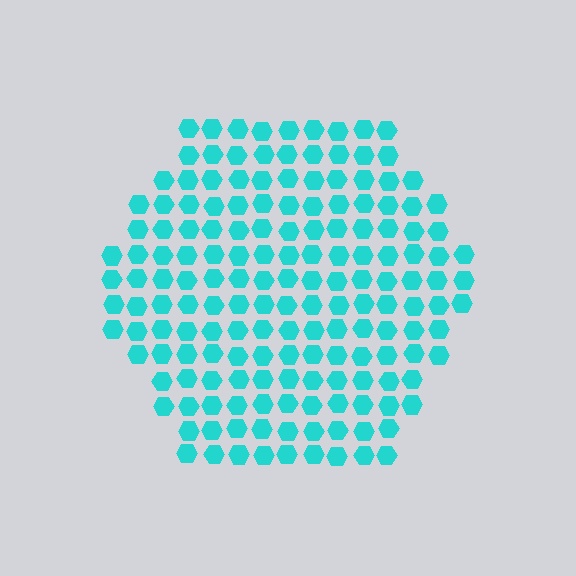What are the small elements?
The small elements are hexagons.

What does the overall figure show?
The overall figure shows a hexagon.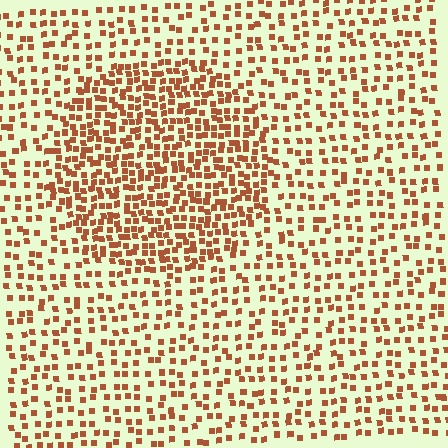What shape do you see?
I see a circle.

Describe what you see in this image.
The image contains small brown elements arranged at two different densities. A circle-shaped region is visible where the elements are more densely packed than the surrounding area.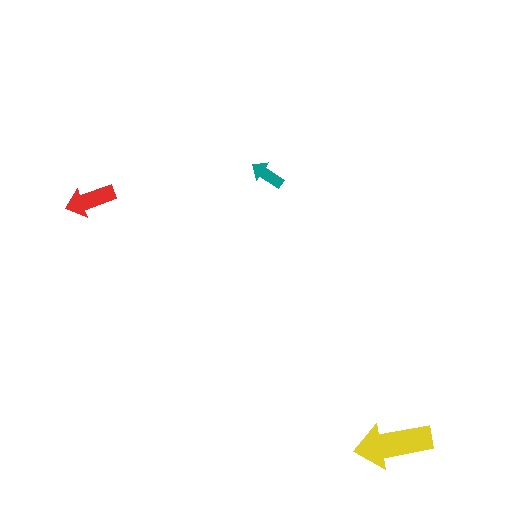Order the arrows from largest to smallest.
the yellow one, the red one, the teal one.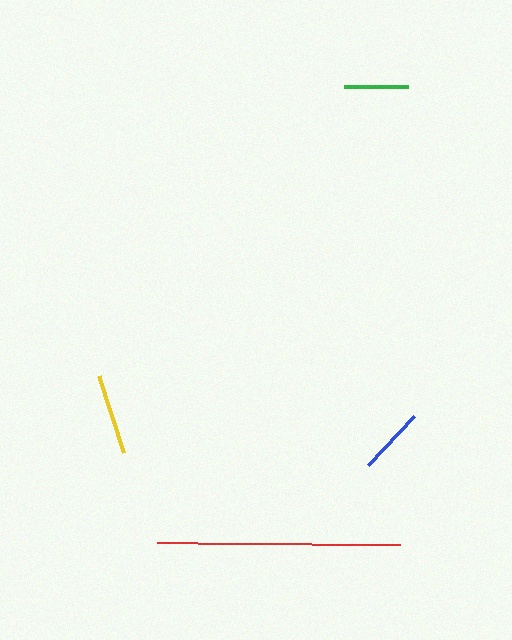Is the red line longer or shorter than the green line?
The red line is longer than the green line.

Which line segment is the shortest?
The green line is the shortest at approximately 64 pixels.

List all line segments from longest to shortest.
From longest to shortest: red, yellow, blue, green.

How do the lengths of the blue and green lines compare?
The blue and green lines are approximately the same length.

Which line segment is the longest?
The red line is the longest at approximately 243 pixels.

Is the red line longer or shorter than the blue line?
The red line is longer than the blue line.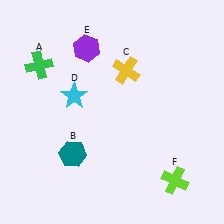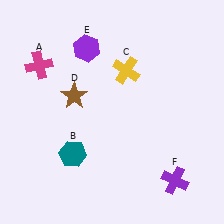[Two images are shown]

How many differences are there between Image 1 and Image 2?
There are 3 differences between the two images.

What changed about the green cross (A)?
In Image 1, A is green. In Image 2, it changed to magenta.